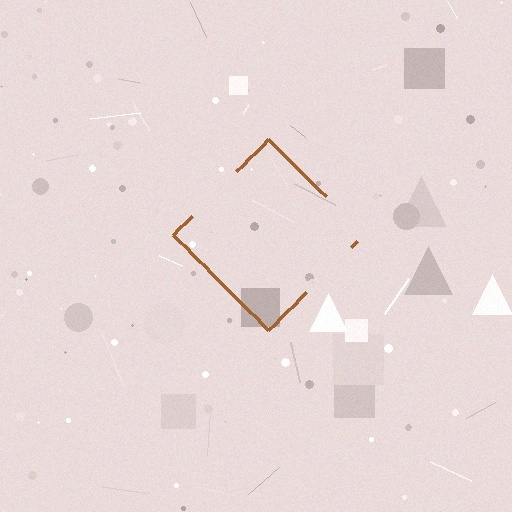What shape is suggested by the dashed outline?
The dashed outline suggests a diamond.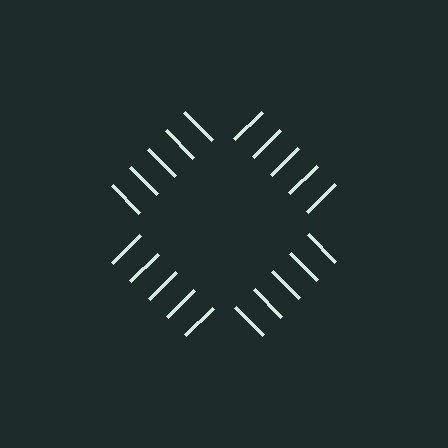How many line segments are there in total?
20 — 5 along each of the 4 edges.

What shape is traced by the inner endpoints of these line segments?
An illusory square — the line segments terminate on its edges but no continuous stroke is drawn.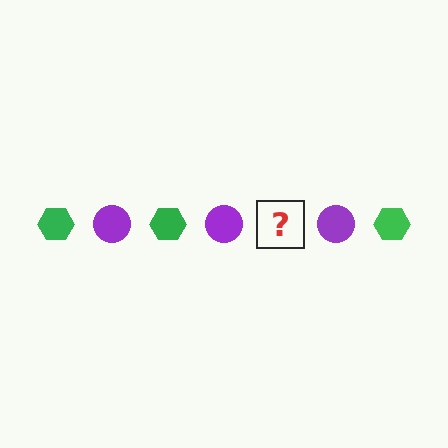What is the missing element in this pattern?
The missing element is a green hexagon.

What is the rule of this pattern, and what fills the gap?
The rule is that the pattern alternates between green hexagon and purple circle. The gap should be filled with a green hexagon.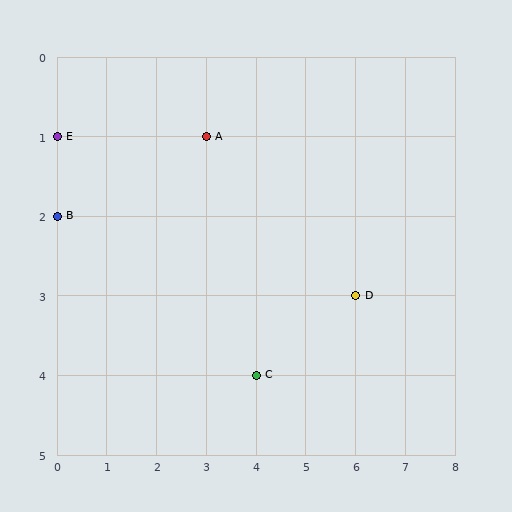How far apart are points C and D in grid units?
Points C and D are 2 columns and 1 row apart (about 2.2 grid units diagonally).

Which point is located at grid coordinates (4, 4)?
Point C is at (4, 4).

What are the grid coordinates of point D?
Point D is at grid coordinates (6, 3).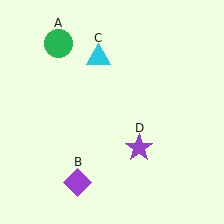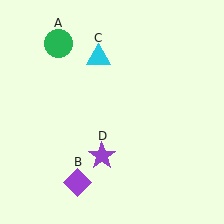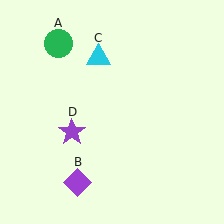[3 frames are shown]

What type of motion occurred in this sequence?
The purple star (object D) rotated clockwise around the center of the scene.